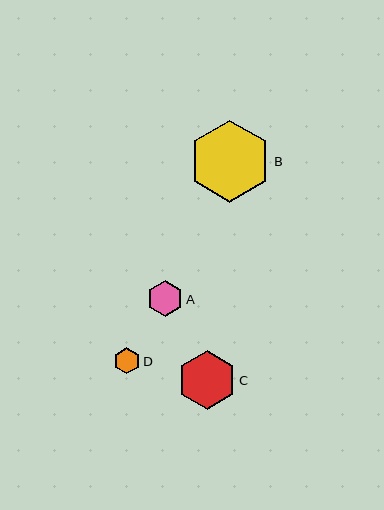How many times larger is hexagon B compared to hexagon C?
Hexagon B is approximately 1.4 times the size of hexagon C.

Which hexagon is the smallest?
Hexagon D is the smallest with a size of approximately 26 pixels.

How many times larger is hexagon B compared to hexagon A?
Hexagon B is approximately 2.3 times the size of hexagon A.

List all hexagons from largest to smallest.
From largest to smallest: B, C, A, D.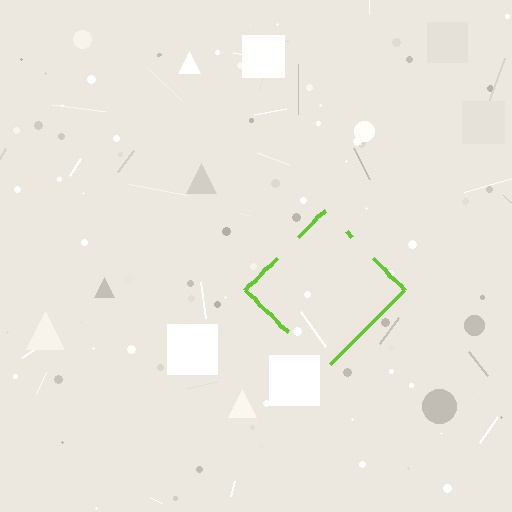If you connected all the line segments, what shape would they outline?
They would outline a diamond.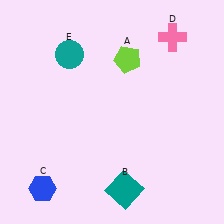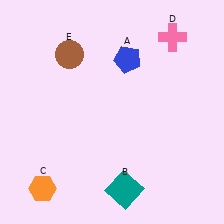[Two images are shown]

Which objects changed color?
A changed from lime to blue. C changed from blue to orange. E changed from teal to brown.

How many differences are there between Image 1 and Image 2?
There are 3 differences between the two images.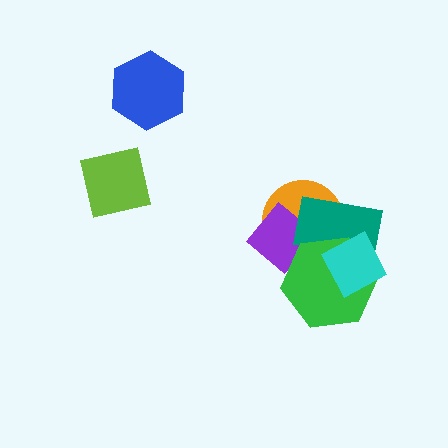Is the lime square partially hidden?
No, no other shape covers it.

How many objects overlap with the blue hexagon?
0 objects overlap with the blue hexagon.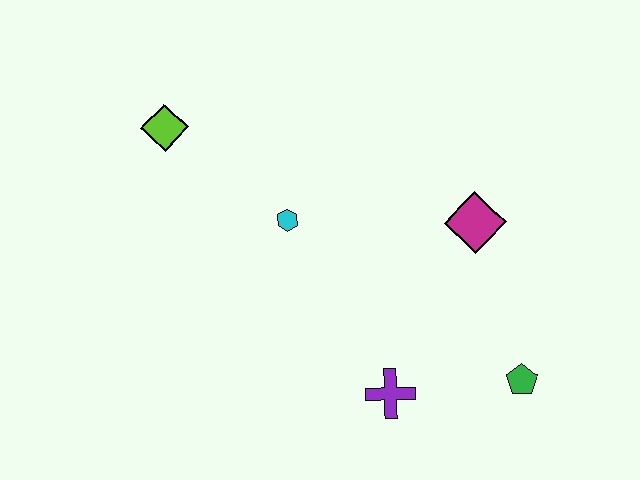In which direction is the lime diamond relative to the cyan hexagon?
The lime diamond is to the left of the cyan hexagon.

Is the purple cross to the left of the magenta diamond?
Yes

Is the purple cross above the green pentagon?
No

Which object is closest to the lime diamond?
The cyan hexagon is closest to the lime diamond.